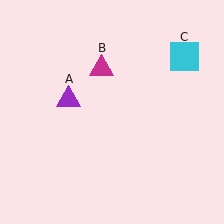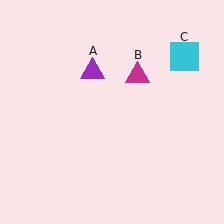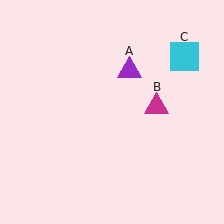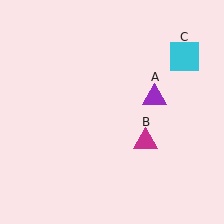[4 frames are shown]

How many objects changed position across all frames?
2 objects changed position: purple triangle (object A), magenta triangle (object B).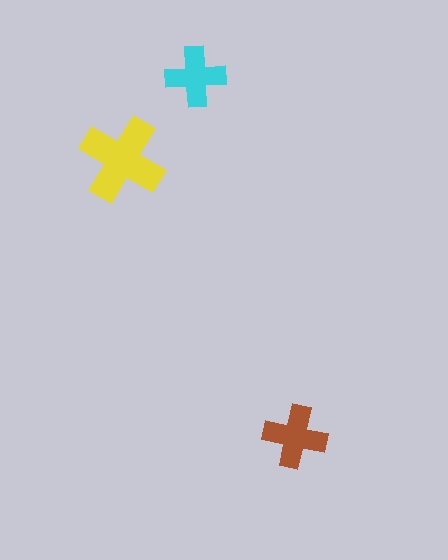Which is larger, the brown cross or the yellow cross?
The yellow one.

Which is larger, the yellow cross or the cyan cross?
The yellow one.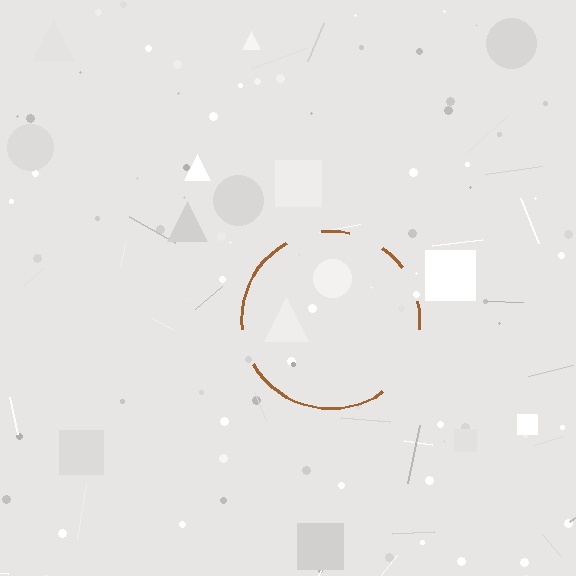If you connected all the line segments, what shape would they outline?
They would outline a circle.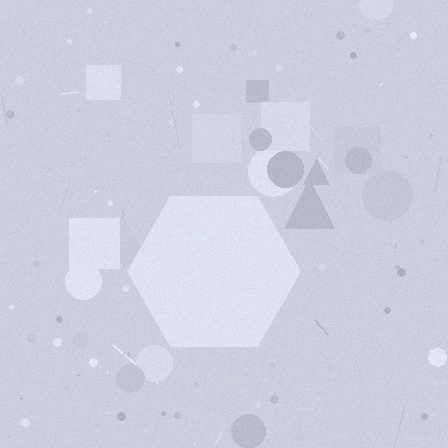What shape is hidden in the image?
A hexagon is hidden in the image.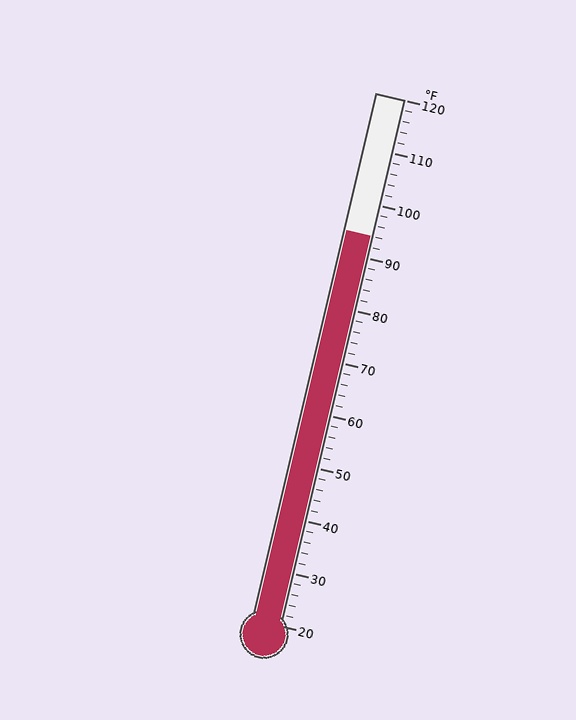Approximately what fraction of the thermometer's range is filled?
The thermometer is filled to approximately 75% of its range.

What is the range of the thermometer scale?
The thermometer scale ranges from 20°F to 120°F.